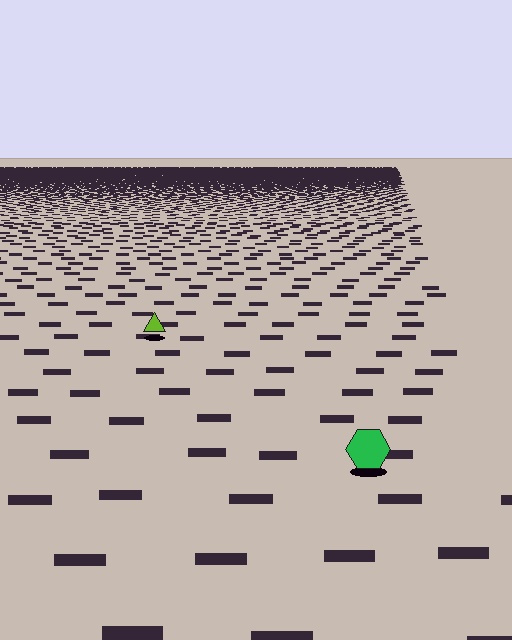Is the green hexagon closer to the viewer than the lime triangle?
Yes. The green hexagon is closer — you can tell from the texture gradient: the ground texture is coarser near it.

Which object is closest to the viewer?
The green hexagon is closest. The texture marks near it are larger and more spread out.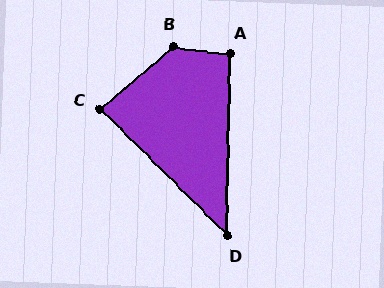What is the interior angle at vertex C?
Approximately 85 degrees (acute).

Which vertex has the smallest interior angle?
D, at approximately 46 degrees.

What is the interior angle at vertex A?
Approximately 95 degrees (obtuse).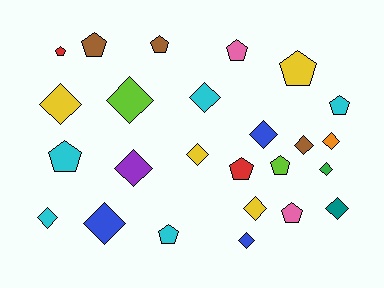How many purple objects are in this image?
There is 1 purple object.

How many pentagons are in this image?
There are 11 pentagons.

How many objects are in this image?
There are 25 objects.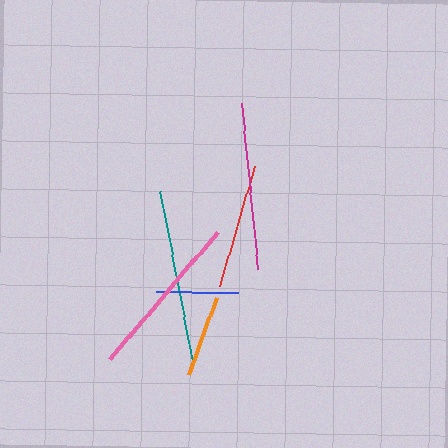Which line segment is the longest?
The teal line is the longest at approximately 174 pixels.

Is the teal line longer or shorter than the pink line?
The teal line is longer than the pink line.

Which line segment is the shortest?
The blue line is the shortest at approximately 82 pixels.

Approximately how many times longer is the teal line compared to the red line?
The teal line is approximately 1.4 times the length of the red line.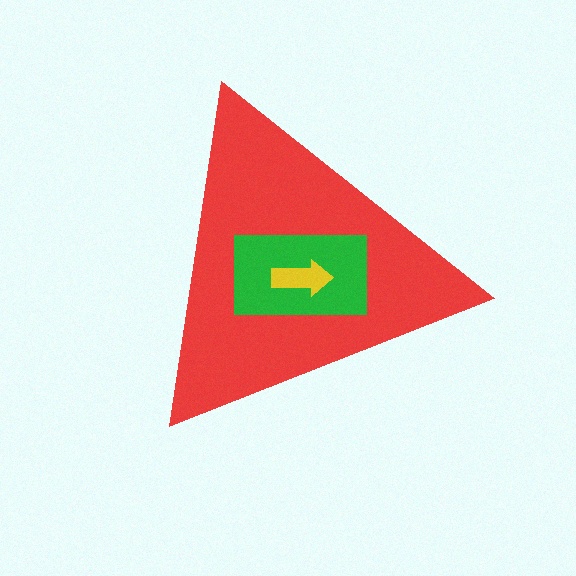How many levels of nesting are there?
3.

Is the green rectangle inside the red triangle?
Yes.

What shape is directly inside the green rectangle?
The yellow arrow.